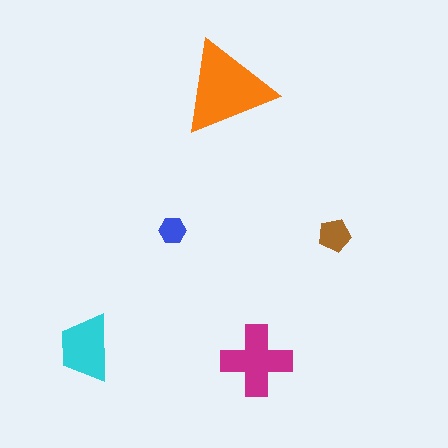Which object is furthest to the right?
The brown pentagon is rightmost.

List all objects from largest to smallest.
The orange triangle, the magenta cross, the cyan trapezoid, the brown pentagon, the blue hexagon.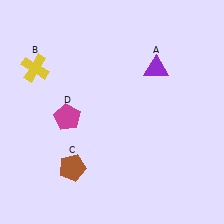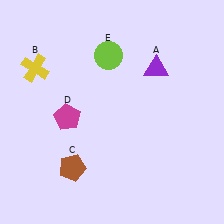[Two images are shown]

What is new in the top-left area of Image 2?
A lime circle (E) was added in the top-left area of Image 2.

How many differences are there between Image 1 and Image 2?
There is 1 difference between the two images.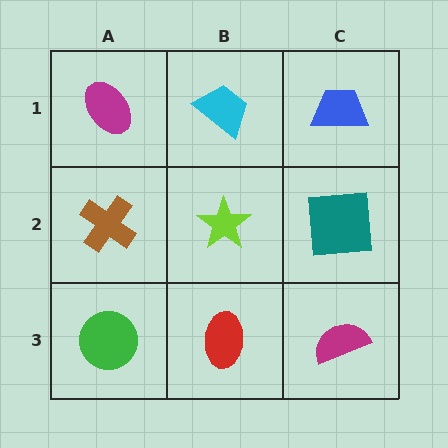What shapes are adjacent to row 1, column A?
A brown cross (row 2, column A), a cyan trapezoid (row 1, column B).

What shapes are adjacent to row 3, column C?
A teal square (row 2, column C), a red ellipse (row 3, column B).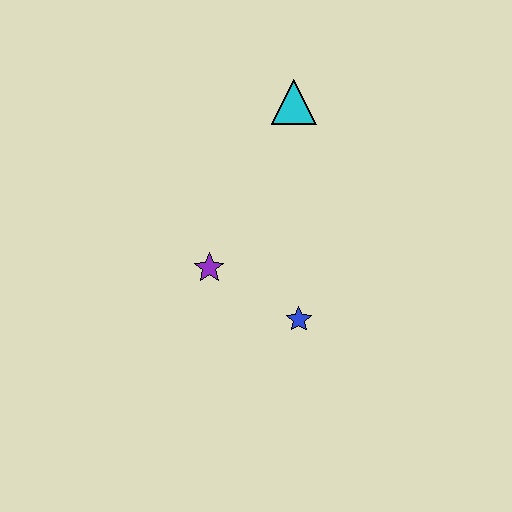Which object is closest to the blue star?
The purple star is closest to the blue star.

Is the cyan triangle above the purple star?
Yes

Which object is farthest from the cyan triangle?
The blue star is farthest from the cyan triangle.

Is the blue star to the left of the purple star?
No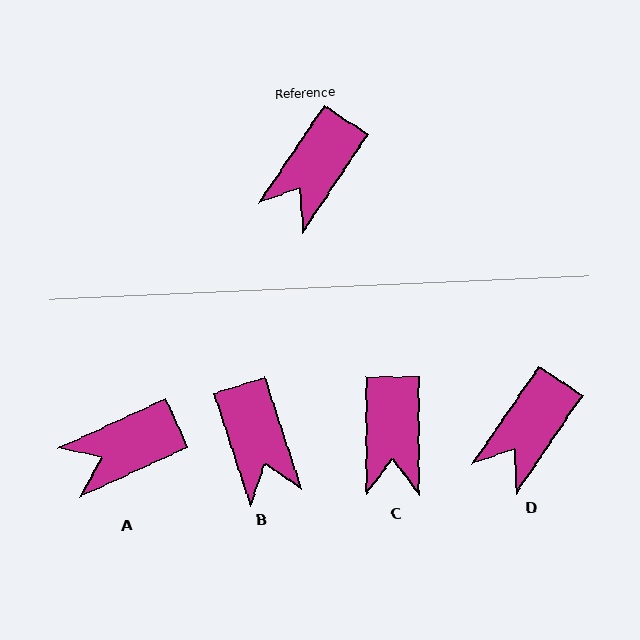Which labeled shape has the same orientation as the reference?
D.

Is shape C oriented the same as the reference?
No, it is off by about 34 degrees.